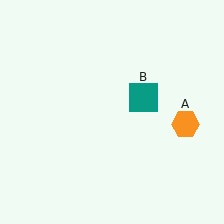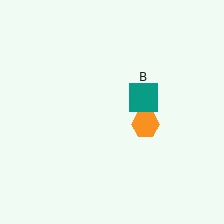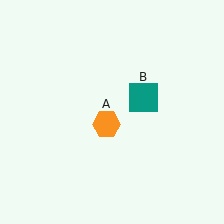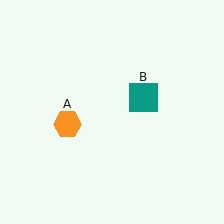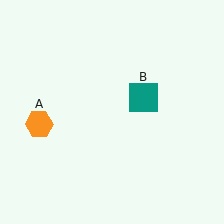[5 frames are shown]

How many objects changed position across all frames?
1 object changed position: orange hexagon (object A).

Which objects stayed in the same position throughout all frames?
Teal square (object B) remained stationary.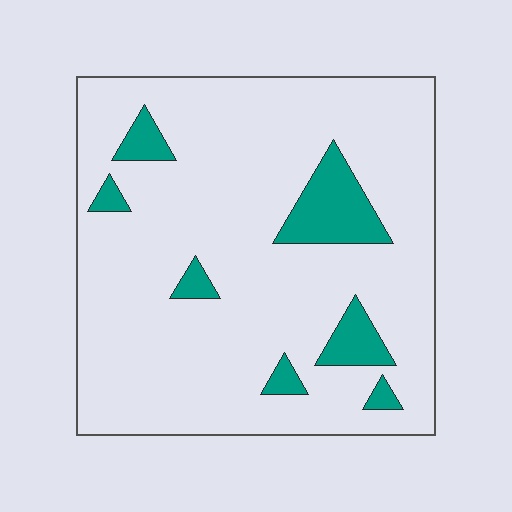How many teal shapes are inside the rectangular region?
7.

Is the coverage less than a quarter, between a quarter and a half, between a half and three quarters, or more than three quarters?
Less than a quarter.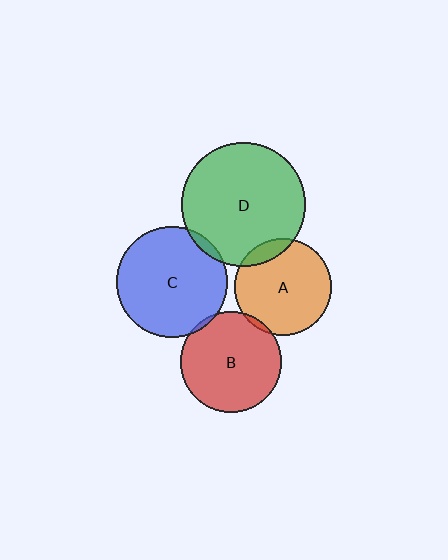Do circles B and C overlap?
Yes.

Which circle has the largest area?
Circle D (green).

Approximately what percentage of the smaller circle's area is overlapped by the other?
Approximately 5%.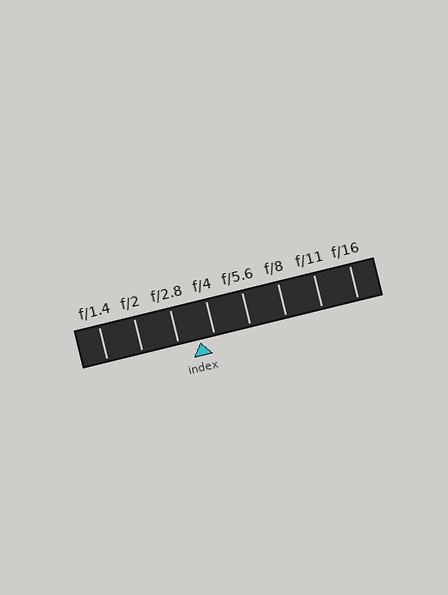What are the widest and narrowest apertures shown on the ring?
The widest aperture shown is f/1.4 and the narrowest is f/16.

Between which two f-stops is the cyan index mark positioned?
The index mark is between f/2.8 and f/4.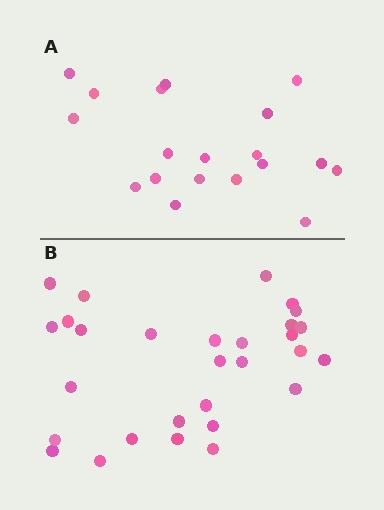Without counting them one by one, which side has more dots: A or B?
Region B (the bottom region) has more dots.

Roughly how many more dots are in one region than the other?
Region B has roughly 10 or so more dots than region A.